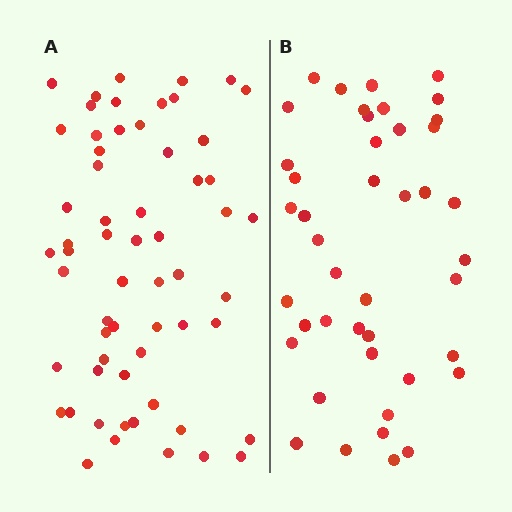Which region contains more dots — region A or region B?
Region A (the left region) has more dots.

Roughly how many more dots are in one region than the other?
Region A has approximately 15 more dots than region B.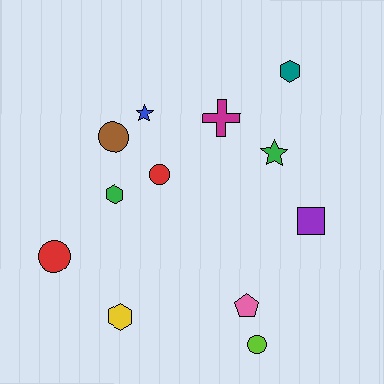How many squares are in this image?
There is 1 square.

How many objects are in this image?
There are 12 objects.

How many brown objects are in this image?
There is 1 brown object.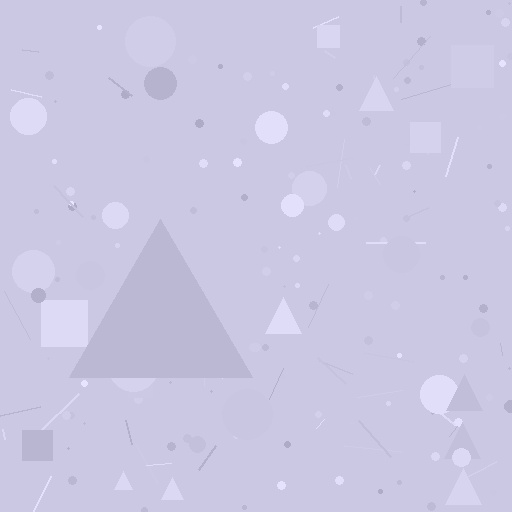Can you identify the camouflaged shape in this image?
The camouflaged shape is a triangle.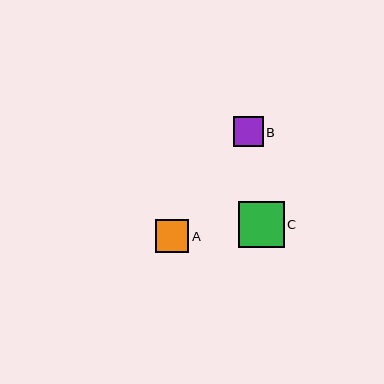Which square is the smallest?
Square B is the smallest with a size of approximately 30 pixels.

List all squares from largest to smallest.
From largest to smallest: C, A, B.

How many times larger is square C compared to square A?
Square C is approximately 1.4 times the size of square A.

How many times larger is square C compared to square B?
Square C is approximately 1.5 times the size of square B.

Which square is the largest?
Square C is the largest with a size of approximately 46 pixels.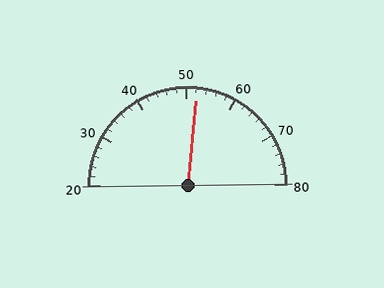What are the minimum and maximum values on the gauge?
The gauge ranges from 20 to 80.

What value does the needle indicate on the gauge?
The needle indicates approximately 52.